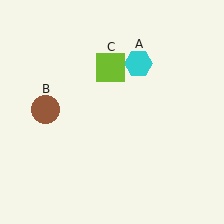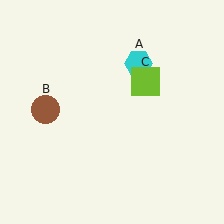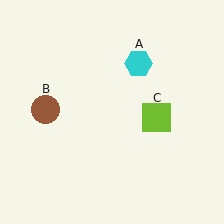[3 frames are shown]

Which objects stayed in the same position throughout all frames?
Cyan hexagon (object A) and brown circle (object B) remained stationary.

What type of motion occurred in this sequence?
The lime square (object C) rotated clockwise around the center of the scene.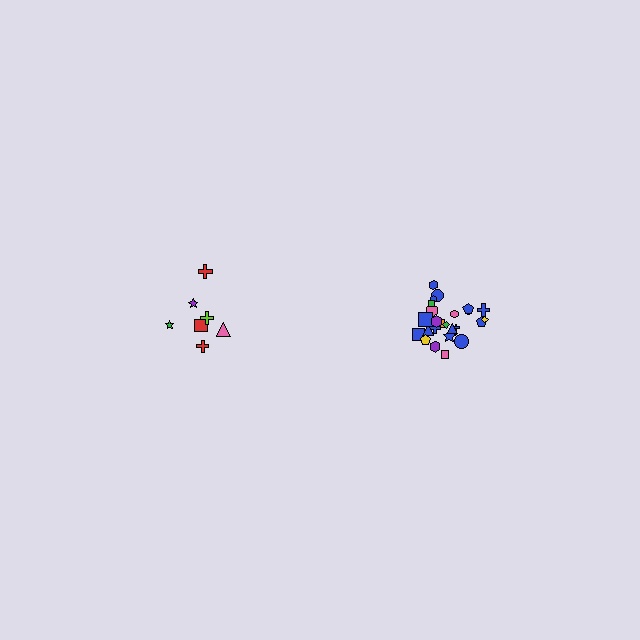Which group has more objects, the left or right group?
The right group.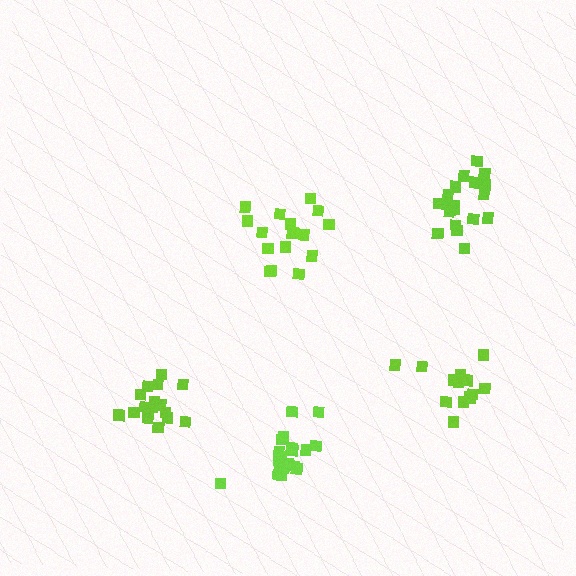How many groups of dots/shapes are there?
There are 5 groups.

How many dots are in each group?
Group 1: 20 dots, Group 2: 20 dots, Group 3: 15 dots, Group 4: 16 dots, Group 5: 18 dots (89 total).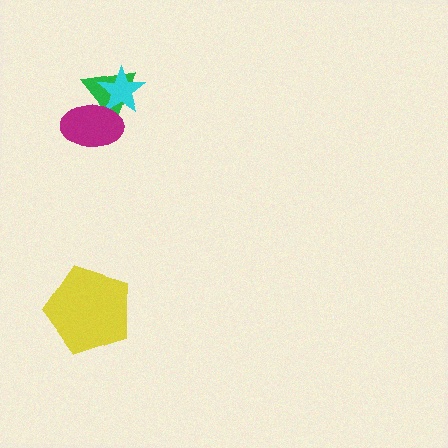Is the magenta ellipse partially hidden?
No, no other shape covers it.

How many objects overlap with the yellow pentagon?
0 objects overlap with the yellow pentagon.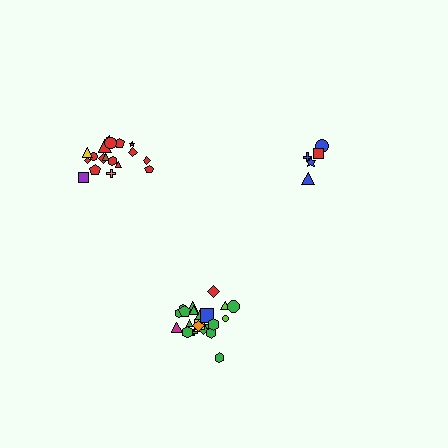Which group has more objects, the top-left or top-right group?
The top-left group.